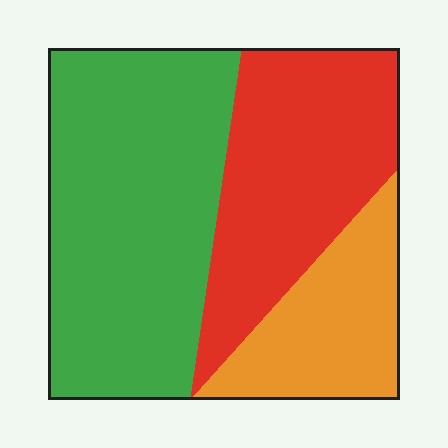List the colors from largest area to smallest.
From largest to smallest: green, red, orange.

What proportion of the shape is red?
Red takes up about one third (1/3) of the shape.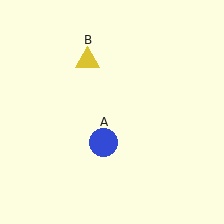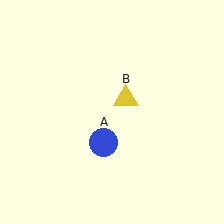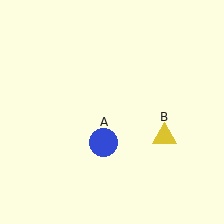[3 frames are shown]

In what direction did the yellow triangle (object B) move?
The yellow triangle (object B) moved down and to the right.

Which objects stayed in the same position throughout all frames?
Blue circle (object A) remained stationary.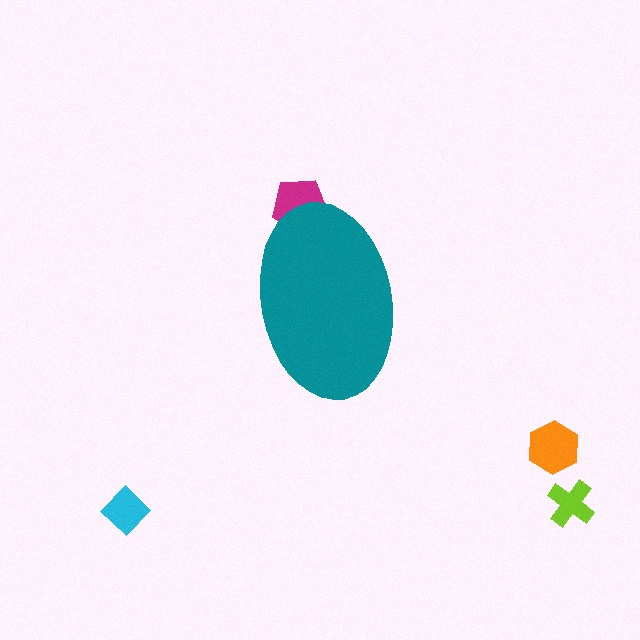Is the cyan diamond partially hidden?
No, the cyan diamond is fully visible.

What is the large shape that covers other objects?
A teal ellipse.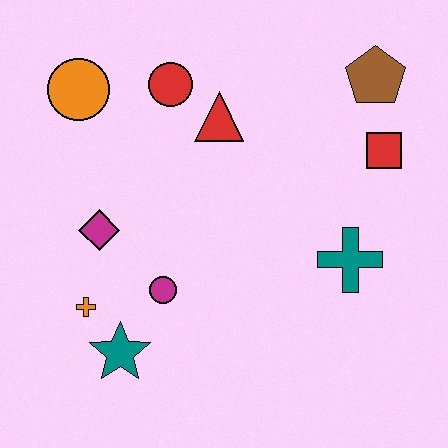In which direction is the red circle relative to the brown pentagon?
The red circle is to the left of the brown pentagon.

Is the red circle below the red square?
No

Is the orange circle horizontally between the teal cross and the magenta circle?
No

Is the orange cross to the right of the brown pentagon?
No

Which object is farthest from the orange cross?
The brown pentagon is farthest from the orange cross.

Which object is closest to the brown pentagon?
The red square is closest to the brown pentagon.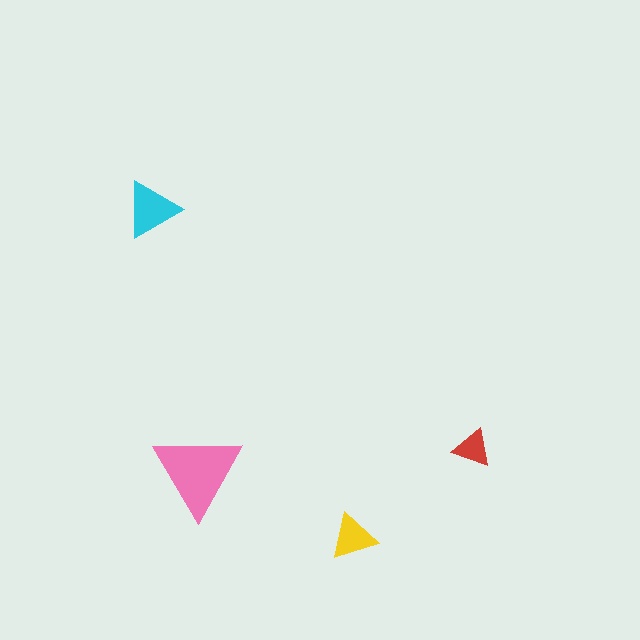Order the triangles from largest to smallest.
the pink one, the cyan one, the yellow one, the red one.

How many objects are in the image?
There are 4 objects in the image.